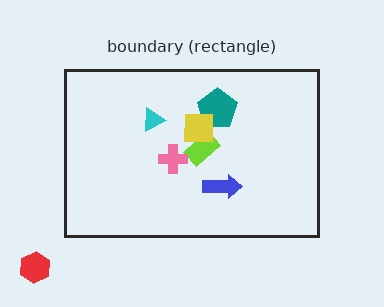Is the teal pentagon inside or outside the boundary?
Inside.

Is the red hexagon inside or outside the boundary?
Outside.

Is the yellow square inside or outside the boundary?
Inside.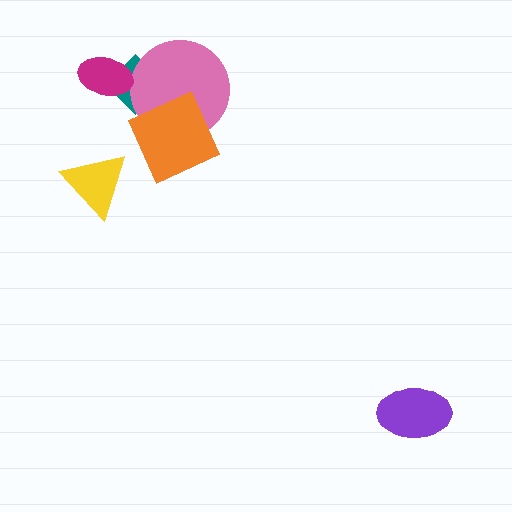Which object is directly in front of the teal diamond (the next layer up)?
The pink circle is directly in front of the teal diamond.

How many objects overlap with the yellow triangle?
0 objects overlap with the yellow triangle.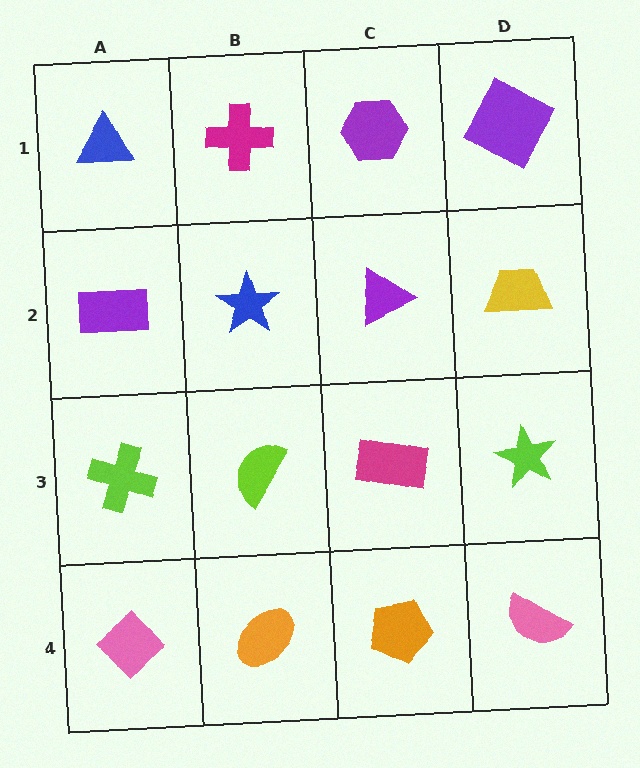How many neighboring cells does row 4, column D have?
2.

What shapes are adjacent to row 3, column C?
A purple triangle (row 2, column C), an orange pentagon (row 4, column C), a lime semicircle (row 3, column B), a lime star (row 3, column D).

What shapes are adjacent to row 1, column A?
A purple rectangle (row 2, column A), a magenta cross (row 1, column B).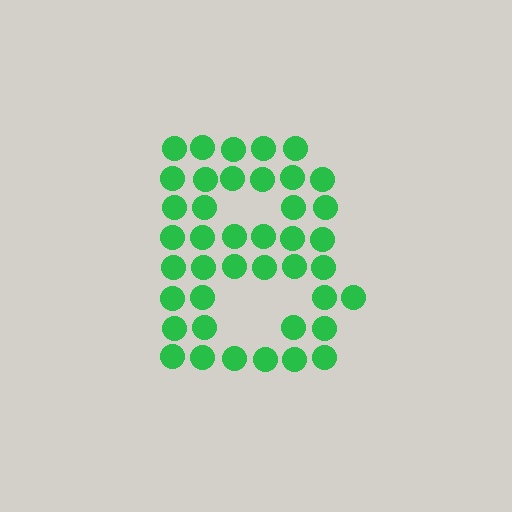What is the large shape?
The large shape is the letter B.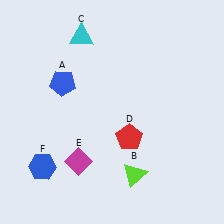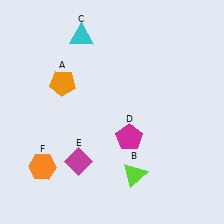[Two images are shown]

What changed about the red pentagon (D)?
In Image 1, D is red. In Image 2, it changed to magenta.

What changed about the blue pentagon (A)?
In Image 1, A is blue. In Image 2, it changed to orange.